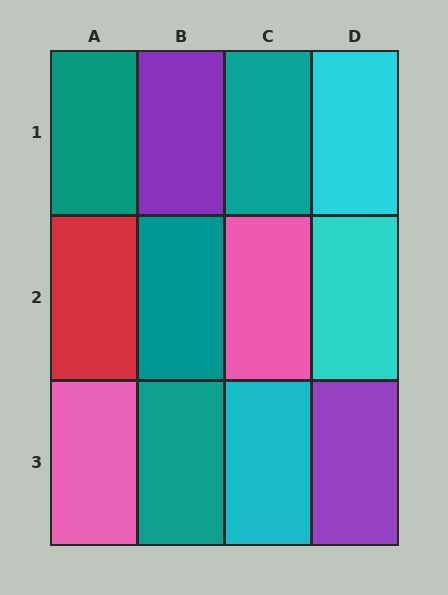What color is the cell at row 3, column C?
Cyan.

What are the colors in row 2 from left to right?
Red, teal, pink, cyan.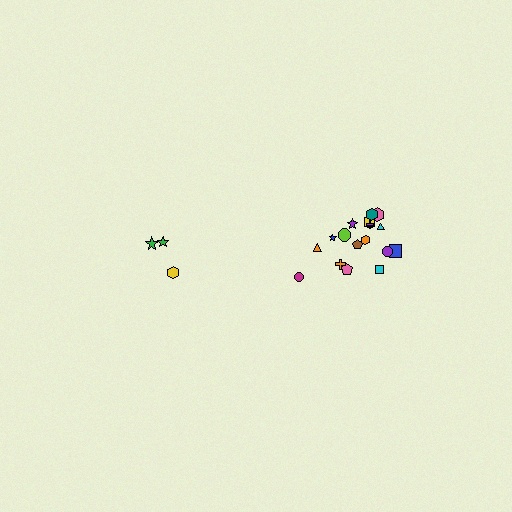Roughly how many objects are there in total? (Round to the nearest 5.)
Roughly 20 objects in total.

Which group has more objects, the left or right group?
The right group.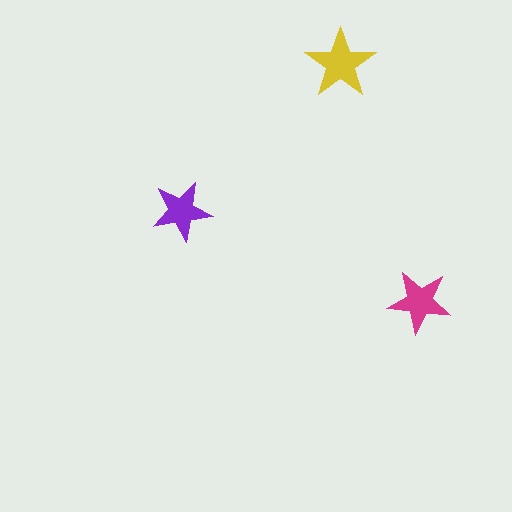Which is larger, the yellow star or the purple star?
The yellow one.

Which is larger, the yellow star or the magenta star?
The yellow one.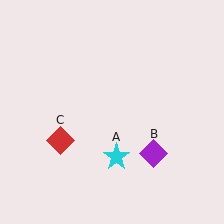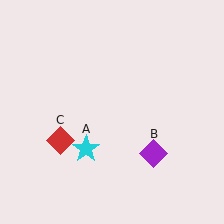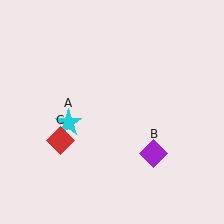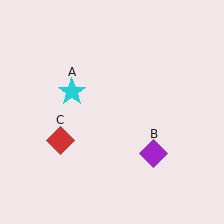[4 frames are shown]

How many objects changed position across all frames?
1 object changed position: cyan star (object A).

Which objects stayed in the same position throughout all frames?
Purple diamond (object B) and red diamond (object C) remained stationary.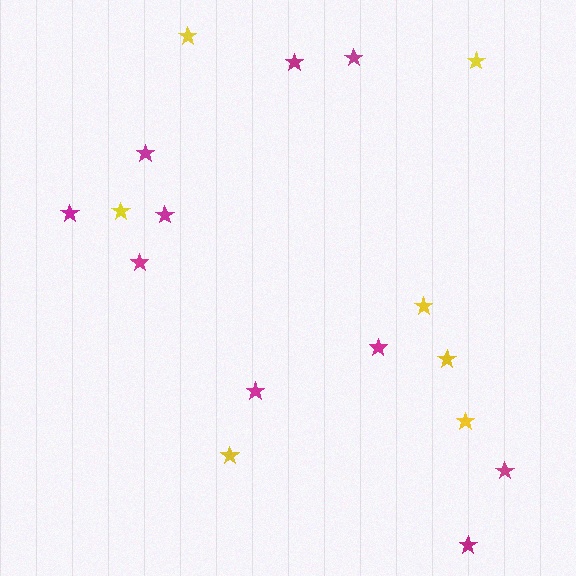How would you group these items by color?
There are 2 groups: one group of yellow stars (7) and one group of magenta stars (10).